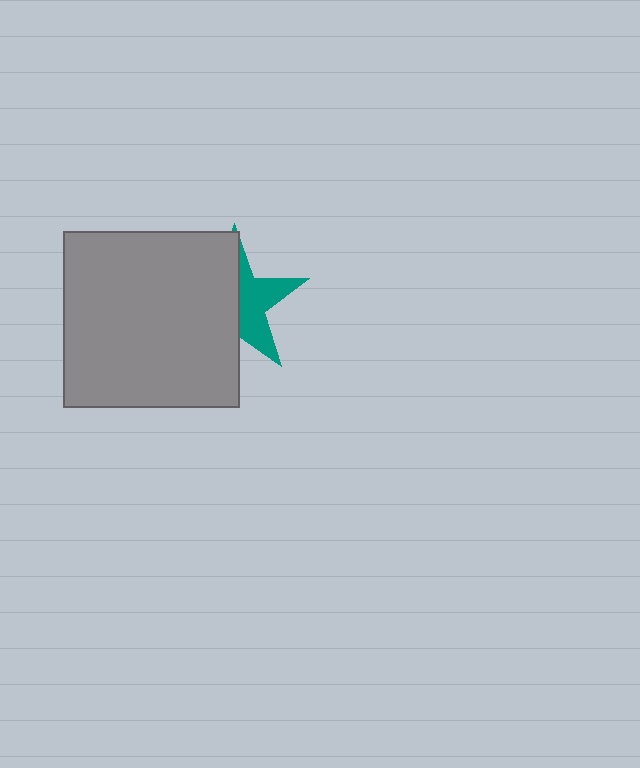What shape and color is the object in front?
The object in front is a gray square.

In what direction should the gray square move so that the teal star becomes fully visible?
The gray square should move left. That is the shortest direction to clear the overlap and leave the teal star fully visible.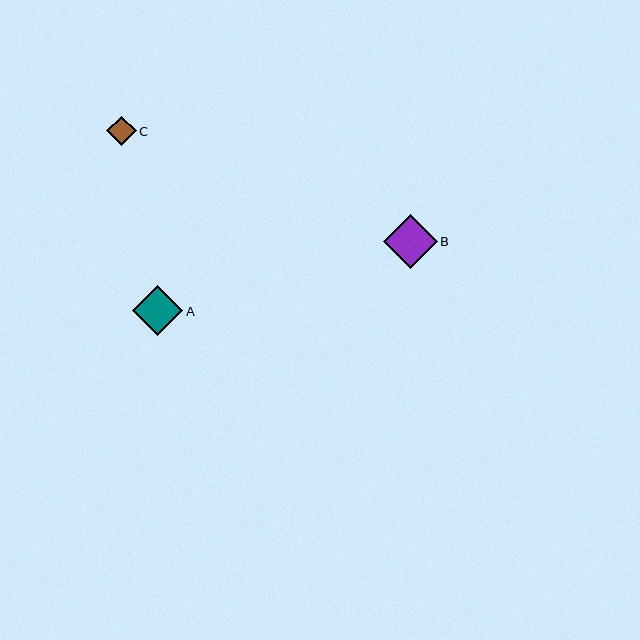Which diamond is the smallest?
Diamond C is the smallest with a size of approximately 30 pixels.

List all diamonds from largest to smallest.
From largest to smallest: B, A, C.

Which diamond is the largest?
Diamond B is the largest with a size of approximately 54 pixels.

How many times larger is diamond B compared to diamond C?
Diamond B is approximately 1.8 times the size of diamond C.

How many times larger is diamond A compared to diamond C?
Diamond A is approximately 1.7 times the size of diamond C.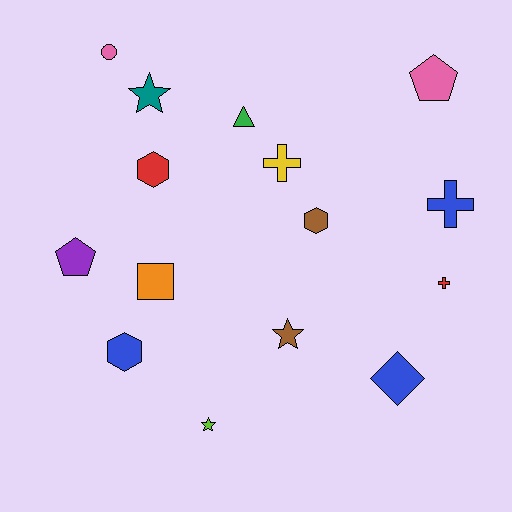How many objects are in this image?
There are 15 objects.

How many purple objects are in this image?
There is 1 purple object.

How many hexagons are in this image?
There are 3 hexagons.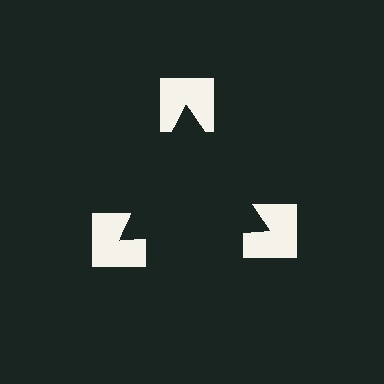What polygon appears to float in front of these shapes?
An illusory triangle — its edges are inferred from the aligned wedge cuts in the notched squares, not physically drawn.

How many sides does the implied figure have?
3 sides.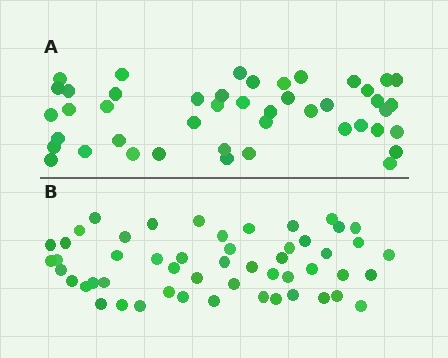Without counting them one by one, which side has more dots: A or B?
Region B (the bottom region) has more dots.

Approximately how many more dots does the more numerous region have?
Region B has roughly 8 or so more dots than region A.